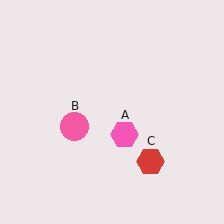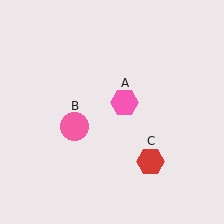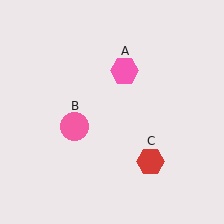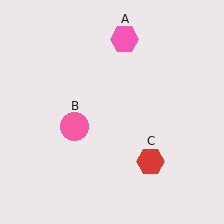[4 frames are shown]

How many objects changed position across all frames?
1 object changed position: pink hexagon (object A).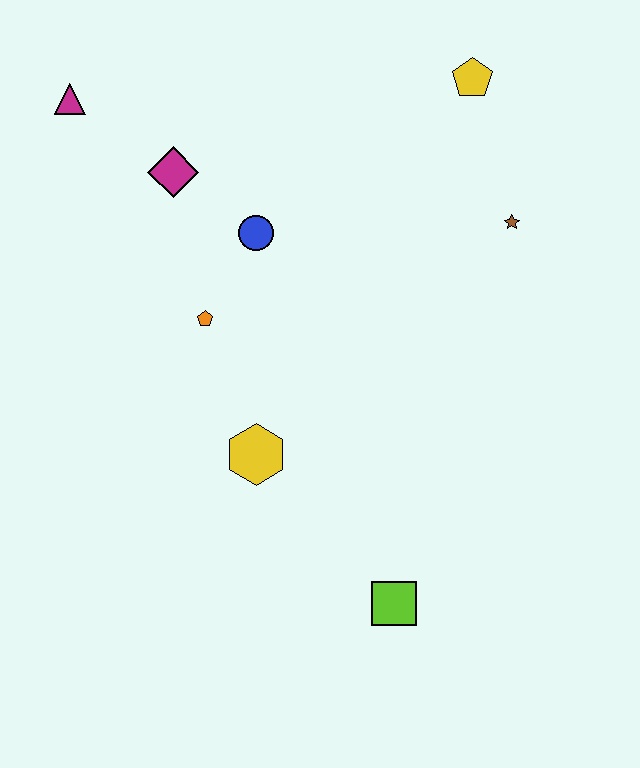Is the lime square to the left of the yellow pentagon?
Yes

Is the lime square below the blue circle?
Yes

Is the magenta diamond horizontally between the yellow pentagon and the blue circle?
No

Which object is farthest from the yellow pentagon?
The lime square is farthest from the yellow pentagon.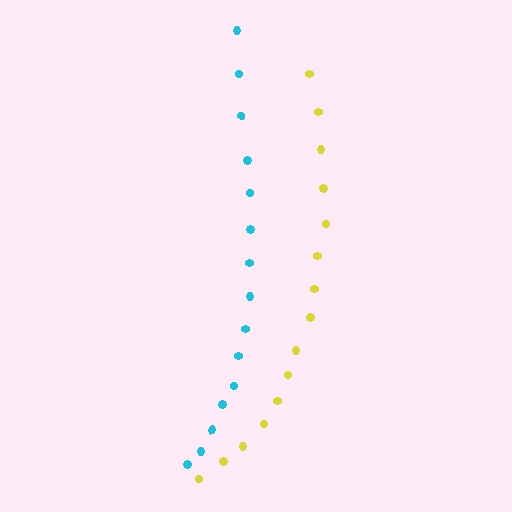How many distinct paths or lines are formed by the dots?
There are 2 distinct paths.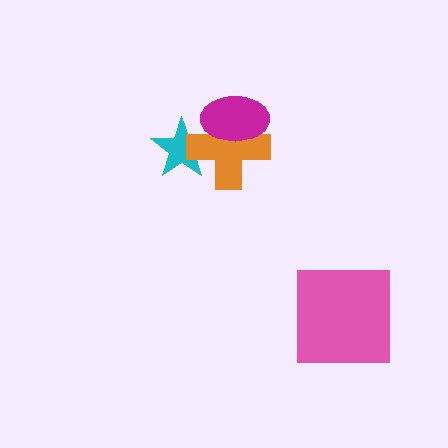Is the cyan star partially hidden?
Yes, it is partially covered by another shape.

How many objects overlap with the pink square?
0 objects overlap with the pink square.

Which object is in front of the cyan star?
The orange cross is in front of the cyan star.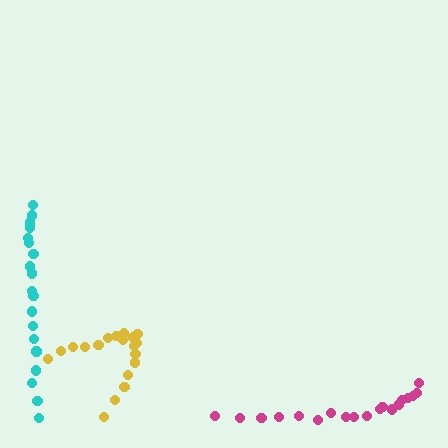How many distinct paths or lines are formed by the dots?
There are 3 distinct paths.